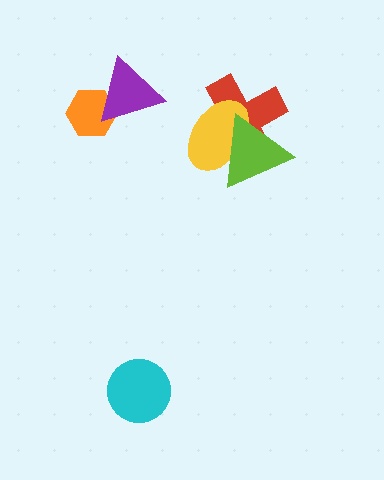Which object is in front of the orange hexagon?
The purple triangle is in front of the orange hexagon.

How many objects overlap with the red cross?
2 objects overlap with the red cross.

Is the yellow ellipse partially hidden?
Yes, it is partially covered by another shape.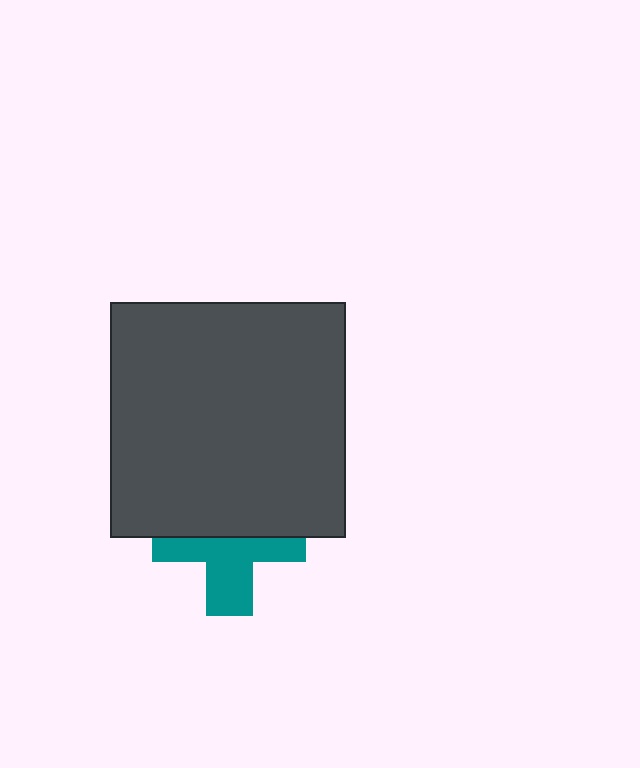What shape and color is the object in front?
The object in front is a dark gray square.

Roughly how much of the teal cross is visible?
About half of it is visible (roughly 51%).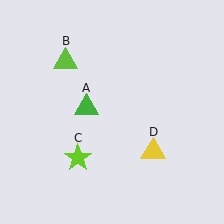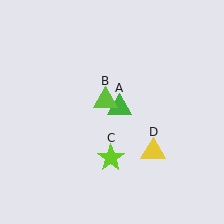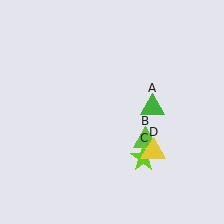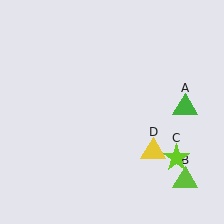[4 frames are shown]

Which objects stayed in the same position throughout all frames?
Yellow triangle (object D) remained stationary.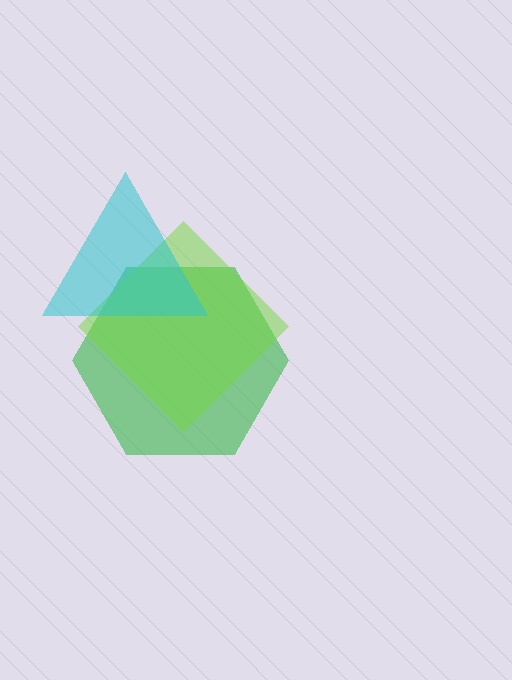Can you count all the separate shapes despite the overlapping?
Yes, there are 3 separate shapes.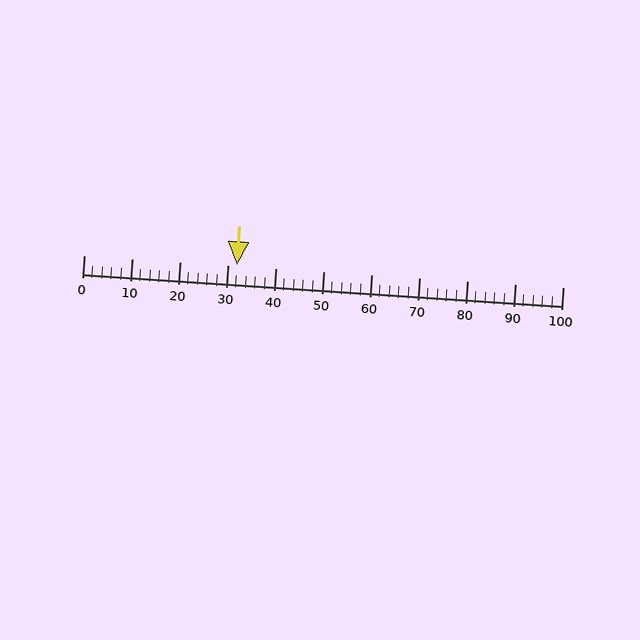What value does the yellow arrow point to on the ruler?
The yellow arrow points to approximately 32.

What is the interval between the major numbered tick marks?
The major tick marks are spaced 10 units apart.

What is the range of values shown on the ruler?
The ruler shows values from 0 to 100.